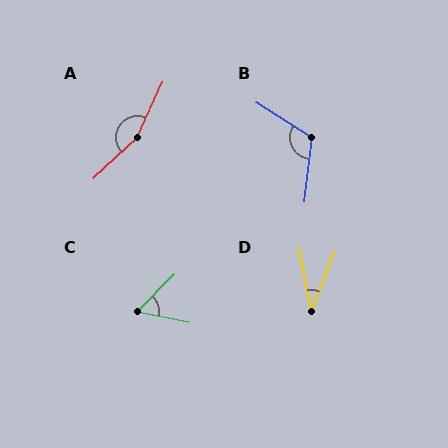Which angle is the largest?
A, at approximately 158 degrees.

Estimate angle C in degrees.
Approximately 56 degrees.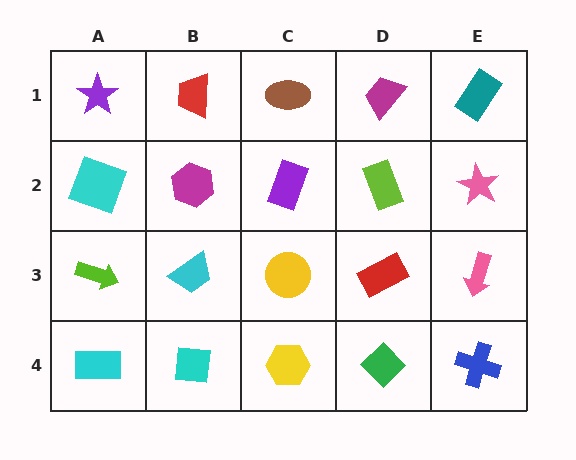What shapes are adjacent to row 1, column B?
A magenta hexagon (row 2, column B), a purple star (row 1, column A), a brown ellipse (row 1, column C).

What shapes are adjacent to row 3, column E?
A pink star (row 2, column E), a blue cross (row 4, column E), a red rectangle (row 3, column D).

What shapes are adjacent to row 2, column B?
A red trapezoid (row 1, column B), a cyan trapezoid (row 3, column B), a cyan square (row 2, column A), a purple rectangle (row 2, column C).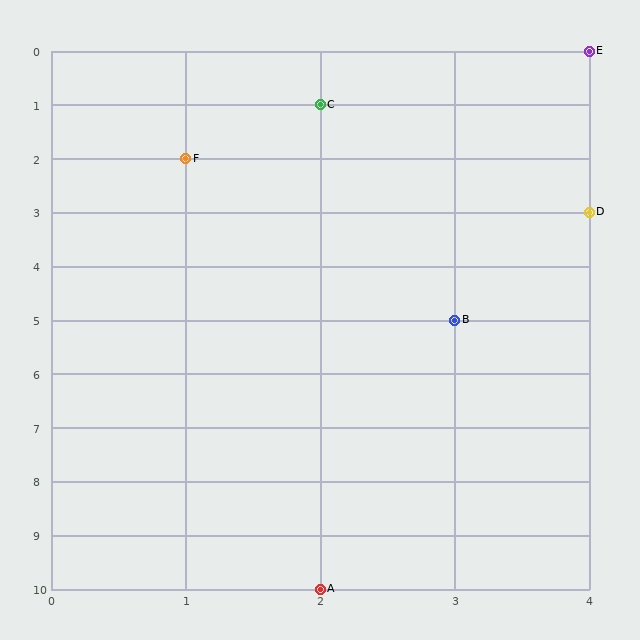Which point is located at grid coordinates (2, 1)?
Point C is at (2, 1).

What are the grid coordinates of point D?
Point D is at grid coordinates (4, 3).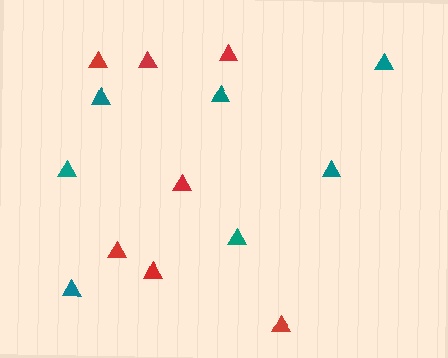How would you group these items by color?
There are 2 groups: one group of teal triangles (7) and one group of red triangles (7).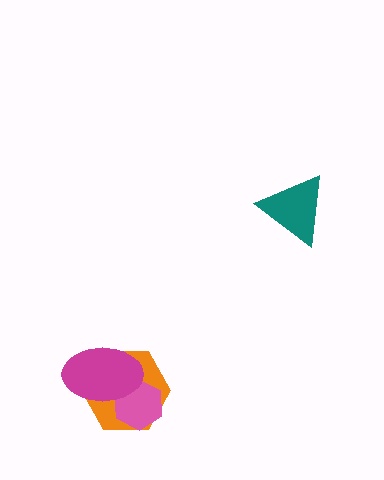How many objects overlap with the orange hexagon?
2 objects overlap with the orange hexagon.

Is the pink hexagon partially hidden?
Yes, it is partially covered by another shape.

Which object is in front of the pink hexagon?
The magenta ellipse is in front of the pink hexagon.